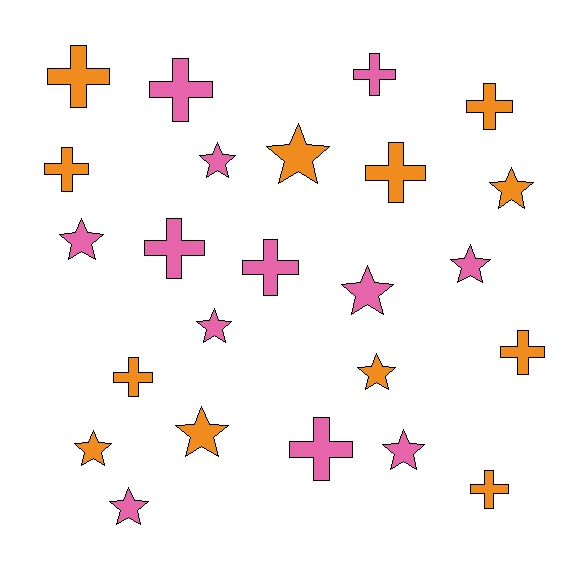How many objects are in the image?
There are 24 objects.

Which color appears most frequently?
Pink, with 12 objects.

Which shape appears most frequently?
Cross, with 12 objects.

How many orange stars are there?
There are 5 orange stars.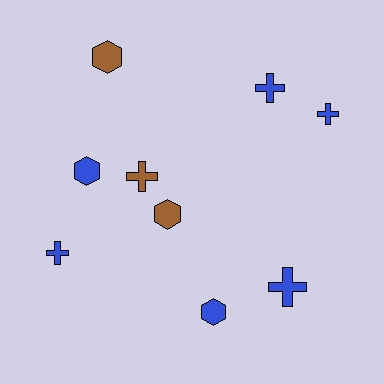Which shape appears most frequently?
Cross, with 5 objects.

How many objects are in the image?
There are 9 objects.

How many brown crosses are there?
There is 1 brown cross.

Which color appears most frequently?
Blue, with 6 objects.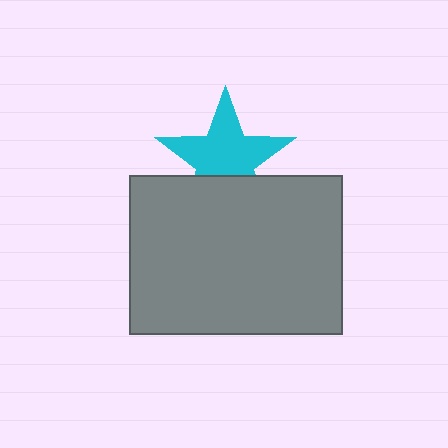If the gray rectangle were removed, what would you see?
You would see the complete cyan star.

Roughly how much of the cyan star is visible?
Most of it is visible (roughly 69%).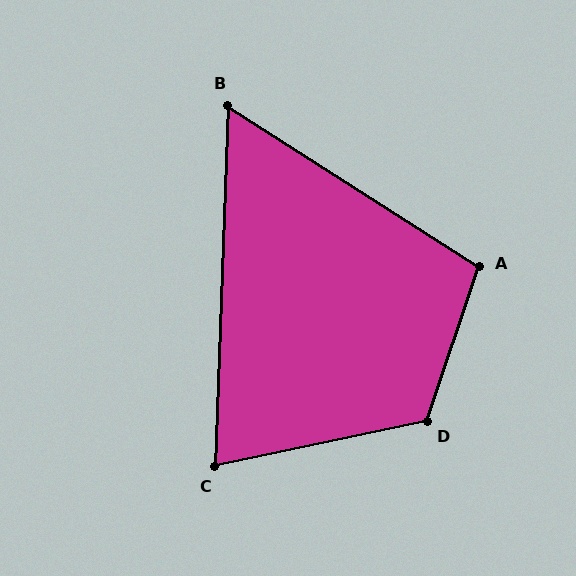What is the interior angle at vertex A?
Approximately 104 degrees (obtuse).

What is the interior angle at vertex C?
Approximately 76 degrees (acute).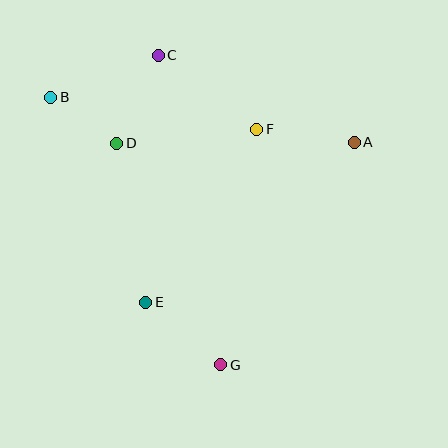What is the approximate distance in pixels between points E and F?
The distance between E and F is approximately 205 pixels.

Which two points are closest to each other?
Points B and D are closest to each other.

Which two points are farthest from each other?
Points B and G are farthest from each other.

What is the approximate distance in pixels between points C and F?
The distance between C and F is approximately 123 pixels.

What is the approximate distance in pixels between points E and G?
The distance between E and G is approximately 98 pixels.